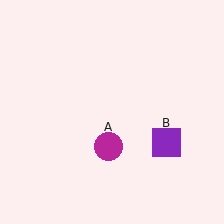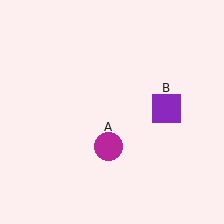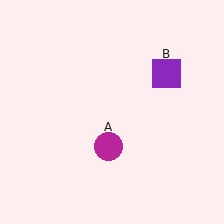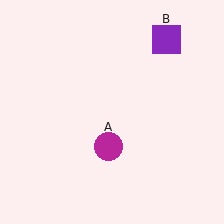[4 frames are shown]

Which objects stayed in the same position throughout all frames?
Magenta circle (object A) remained stationary.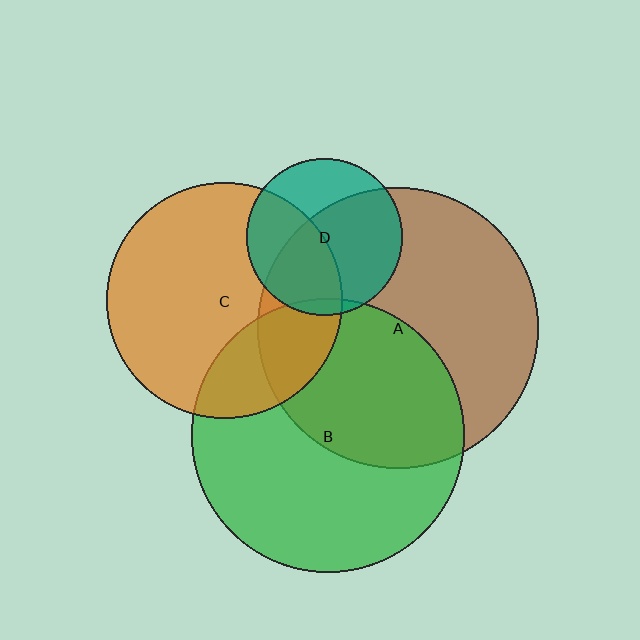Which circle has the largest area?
Circle A (brown).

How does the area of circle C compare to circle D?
Approximately 2.3 times.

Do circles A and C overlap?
Yes.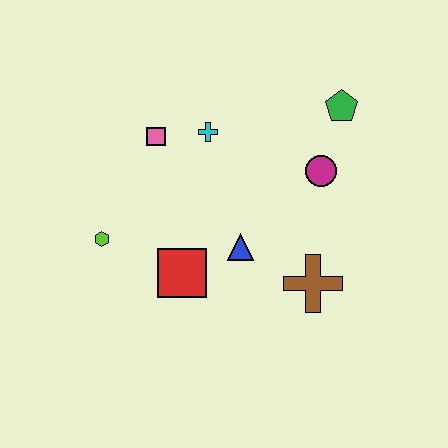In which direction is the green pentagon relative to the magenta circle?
The green pentagon is above the magenta circle.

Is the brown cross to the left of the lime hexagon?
No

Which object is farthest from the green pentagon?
The lime hexagon is farthest from the green pentagon.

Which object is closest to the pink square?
The cyan cross is closest to the pink square.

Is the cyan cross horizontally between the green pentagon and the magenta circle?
No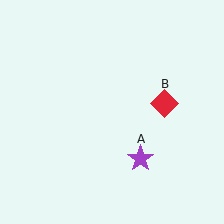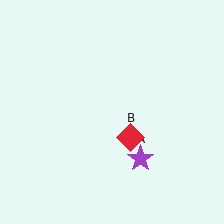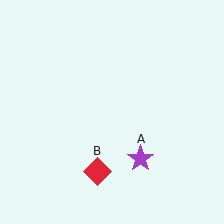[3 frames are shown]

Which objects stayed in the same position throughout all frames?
Purple star (object A) remained stationary.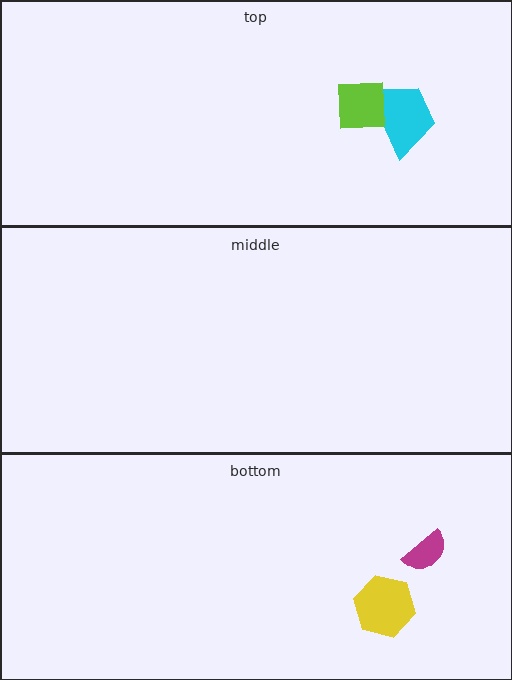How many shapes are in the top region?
2.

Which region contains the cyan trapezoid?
The top region.